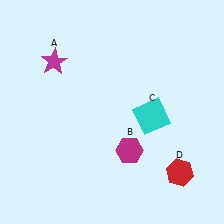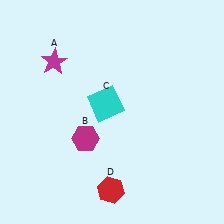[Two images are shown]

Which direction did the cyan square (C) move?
The cyan square (C) moved left.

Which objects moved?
The objects that moved are: the magenta hexagon (B), the cyan square (C), the red hexagon (D).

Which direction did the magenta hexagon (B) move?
The magenta hexagon (B) moved left.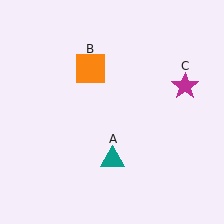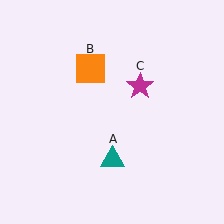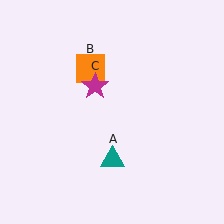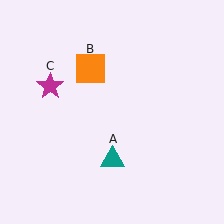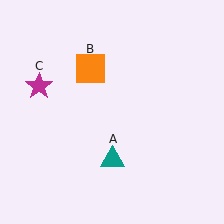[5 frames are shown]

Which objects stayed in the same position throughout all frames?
Teal triangle (object A) and orange square (object B) remained stationary.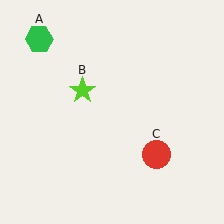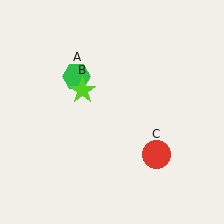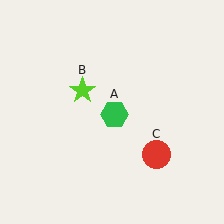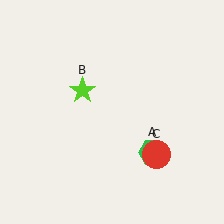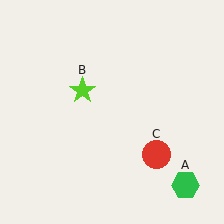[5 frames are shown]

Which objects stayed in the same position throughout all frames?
Lime star (object B) and red circle (object C) remained stationary.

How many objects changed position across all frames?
1 object changed position: green hexagon (object A).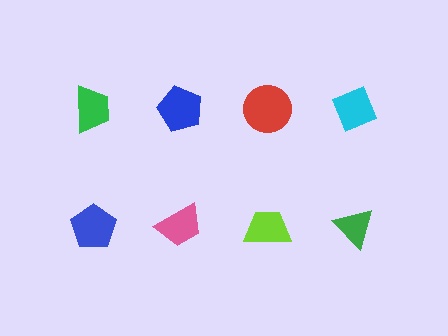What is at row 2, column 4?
A green triangle.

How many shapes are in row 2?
4 shapes.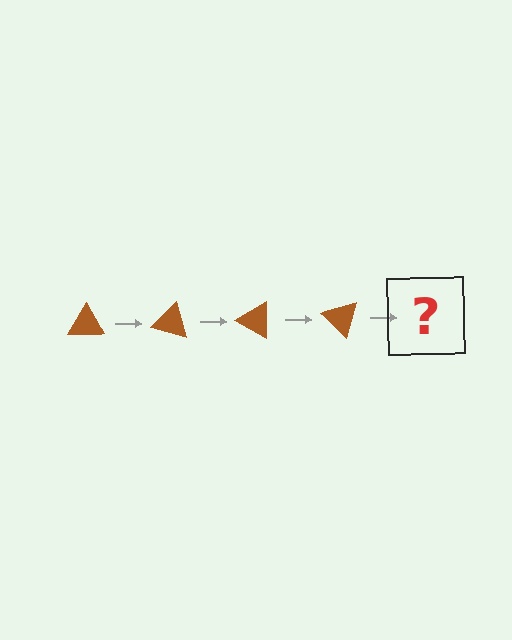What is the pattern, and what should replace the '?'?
The pattern is that the triangle rotates 15 degrees each step. The '?' should be a brown triangle rotated 60 degrees.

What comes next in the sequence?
The next element should be a brown triangle rotated 60 degrees.